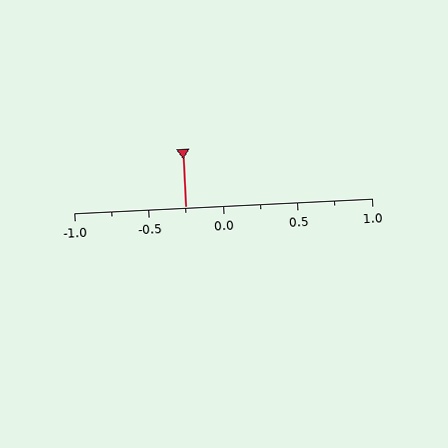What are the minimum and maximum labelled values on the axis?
The axis runs from -1.0 to 1.0.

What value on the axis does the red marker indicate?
The marker indicates approximately -0.25.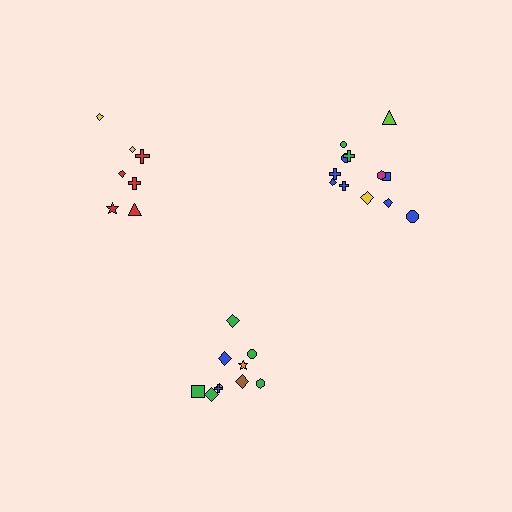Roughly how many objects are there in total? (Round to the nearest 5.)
Roughly 30 objects in total.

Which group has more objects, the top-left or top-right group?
The top-right group.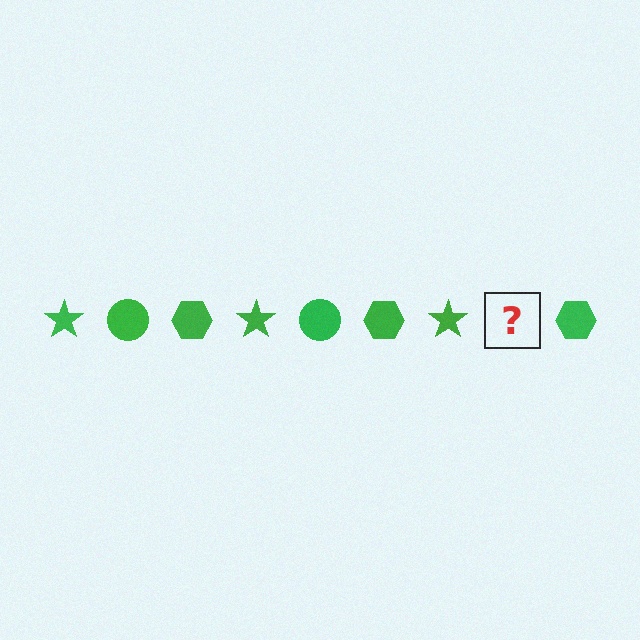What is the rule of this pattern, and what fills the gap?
The rule is that the pattern cycles through star, circle, hexagon shapes in green. The gap should be filled with a green circle.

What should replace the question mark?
The question mark should be replaced with a green circle.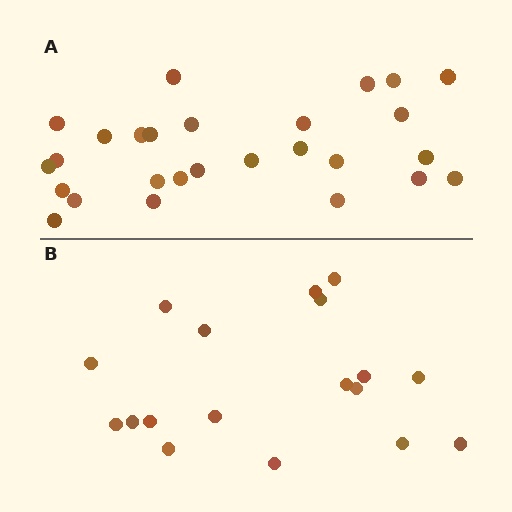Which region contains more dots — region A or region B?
Region A (the top region) has more dots.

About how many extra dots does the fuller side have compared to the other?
Region A has roughly 8 or so more dots than region B.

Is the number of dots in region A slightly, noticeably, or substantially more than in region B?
Region A has substantially more. The ratio is roughly 1.5 to 1.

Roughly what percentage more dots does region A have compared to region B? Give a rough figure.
About 50% more.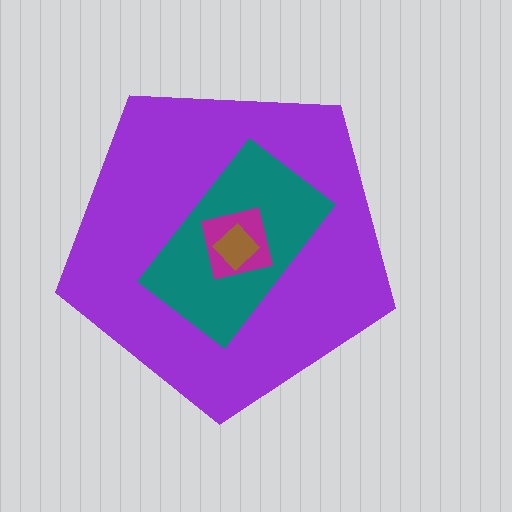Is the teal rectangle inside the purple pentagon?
Yes.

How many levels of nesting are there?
4.